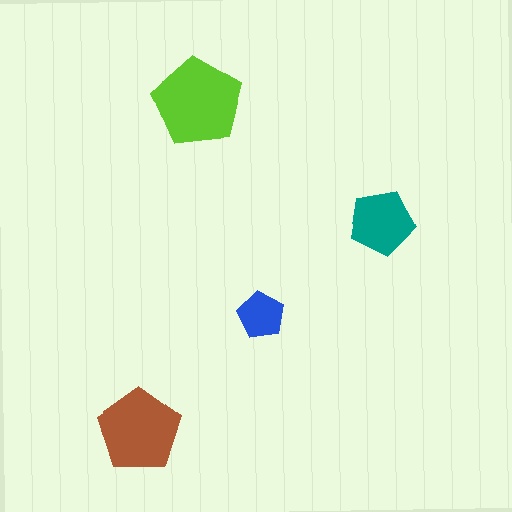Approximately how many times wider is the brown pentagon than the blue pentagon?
About 2 times wider.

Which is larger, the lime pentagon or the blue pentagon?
The lime one.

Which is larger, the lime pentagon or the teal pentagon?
The lime one.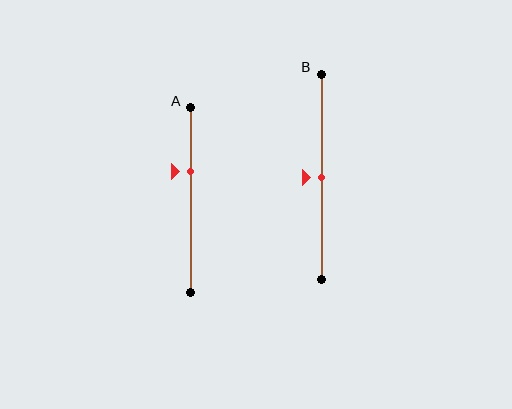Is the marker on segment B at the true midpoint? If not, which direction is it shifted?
Yes, the marker on segment B is at the true midpoint.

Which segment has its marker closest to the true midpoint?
Segment B has its marker closest to the true midpoint.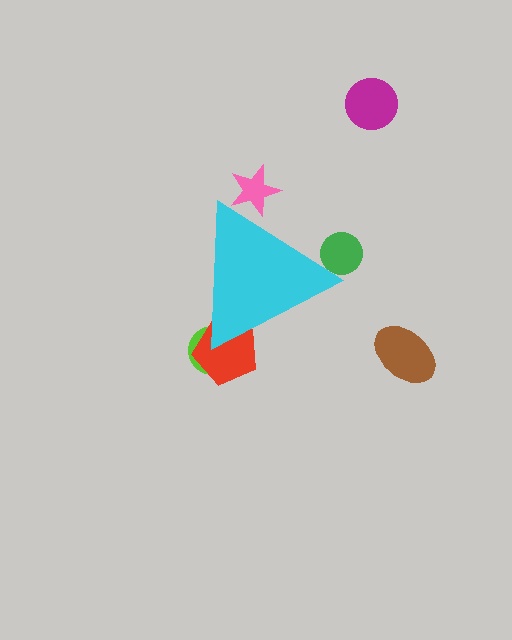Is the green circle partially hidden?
Yes, the green circle is partially hidden behind the cyan triangle.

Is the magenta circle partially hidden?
No, the magenta circle is fully visible.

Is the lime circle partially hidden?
Yes, the lime circle is partially hidden behind the cyan triangle.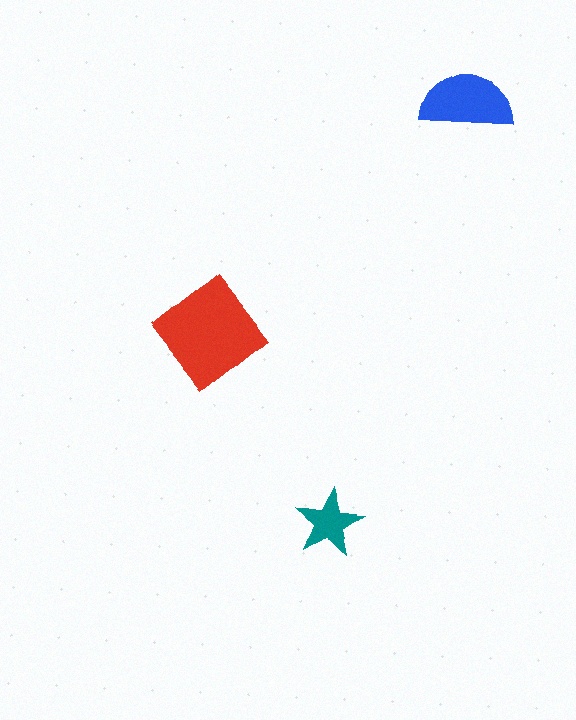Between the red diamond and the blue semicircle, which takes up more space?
The red diamond.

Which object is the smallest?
The teal star.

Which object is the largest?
The red diamond.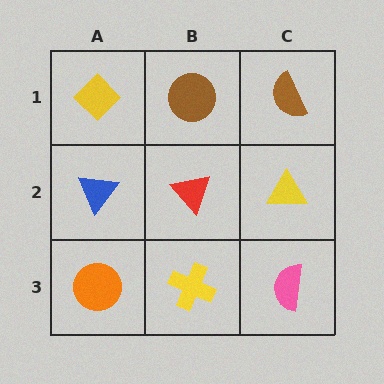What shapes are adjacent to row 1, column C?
A yellow triangle (row 2, column C), a brown circle (row 1, column B).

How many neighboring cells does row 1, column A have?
2.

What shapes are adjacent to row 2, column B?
A brown circle (row 1, column B), a yellow cross (row 3, column B), a blue triangle (row 2, column A), a yellow triangle (row 2, column C).